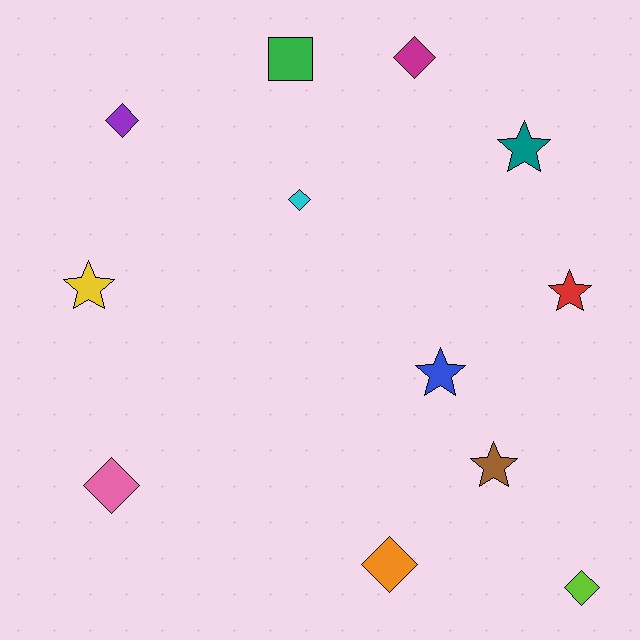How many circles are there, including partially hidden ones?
There are no circles.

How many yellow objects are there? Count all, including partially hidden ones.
There is 1 yellow object.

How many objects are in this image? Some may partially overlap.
There are 12 objects.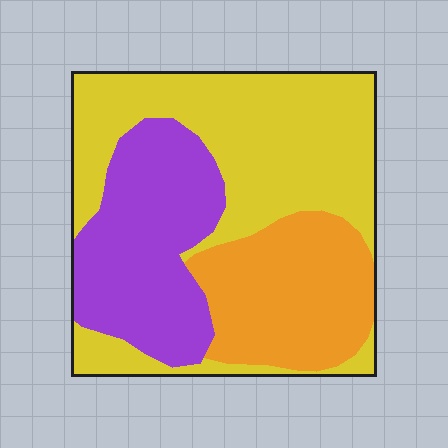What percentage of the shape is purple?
Purple covers roughly 30% of the shape.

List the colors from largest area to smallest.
From largest to smallest: yellow, purple, orange.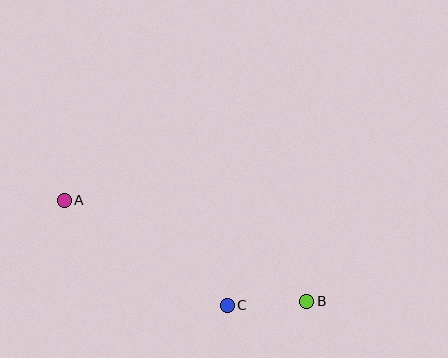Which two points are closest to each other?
Points B and C are closest to each other.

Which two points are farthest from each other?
Points A and B are farthest from each other.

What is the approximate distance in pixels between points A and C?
The distance between A and C is approximately 194 pixels.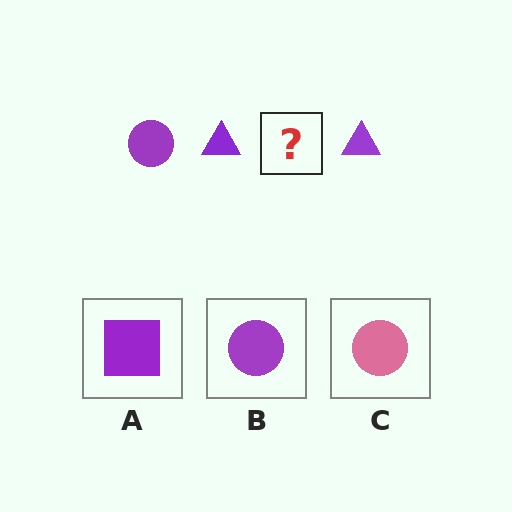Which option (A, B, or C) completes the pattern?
B.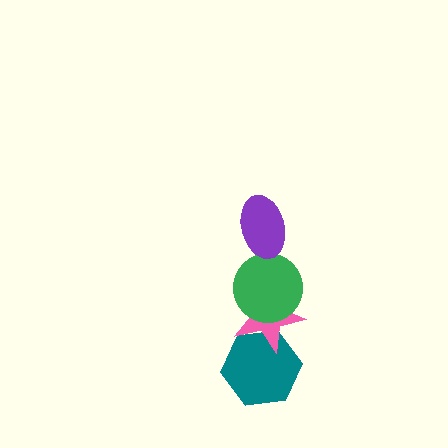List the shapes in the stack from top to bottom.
From top to bottom: the purple ellipse, the green circle, the pink star, the teal hexagon.